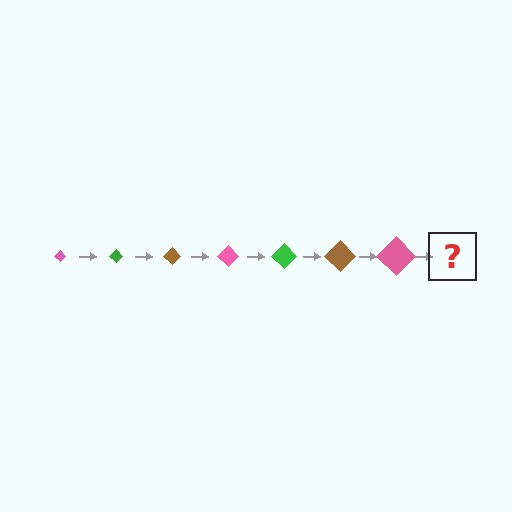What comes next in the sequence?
The next element should be a green diamond, larger than the previous one.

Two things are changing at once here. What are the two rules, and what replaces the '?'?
The two rules are that the diamond grows larger each step and the color cycles through pink, green, and brown. The '?' should be a green diamond, larger than the previous one.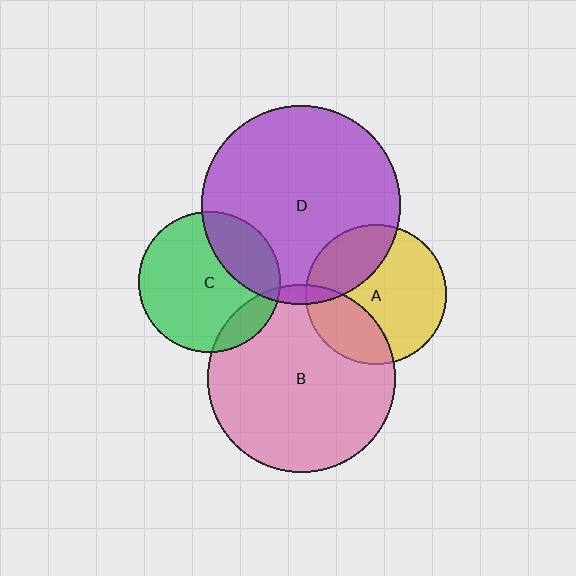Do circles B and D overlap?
Yes.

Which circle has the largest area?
Circle D (purple).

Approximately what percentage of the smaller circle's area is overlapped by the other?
Approximately 5%.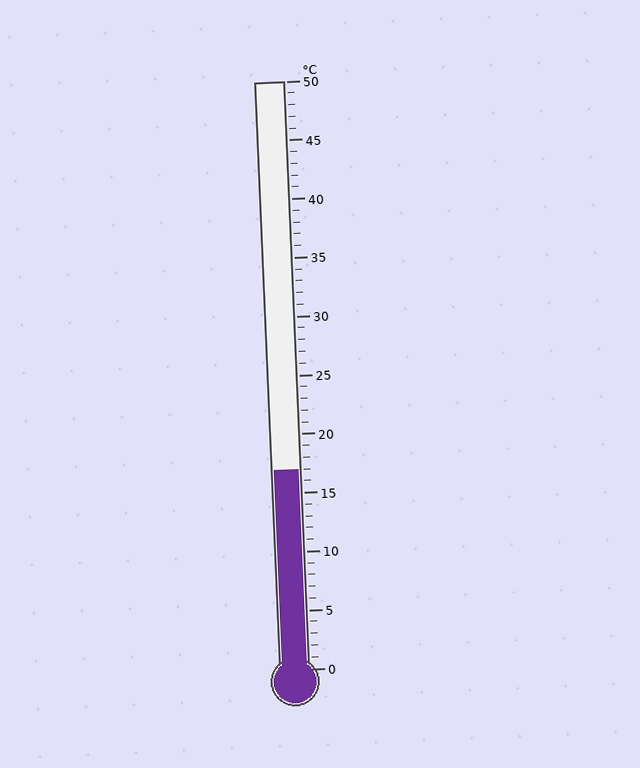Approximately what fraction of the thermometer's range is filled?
The thermometer is filled to approximately 35% of its range.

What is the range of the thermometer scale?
The thermometer scale ranges from 0°C to 50°C.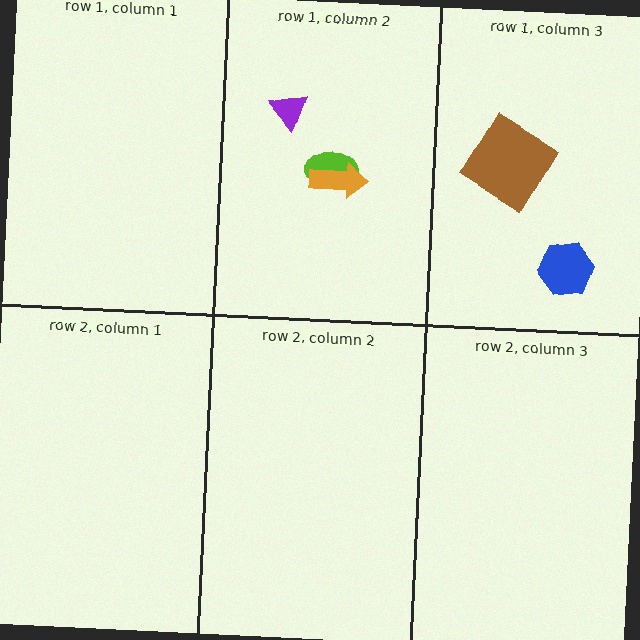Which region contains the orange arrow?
The row 1, column 2 region.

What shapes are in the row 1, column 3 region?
The brown diamond, the blue hexagon.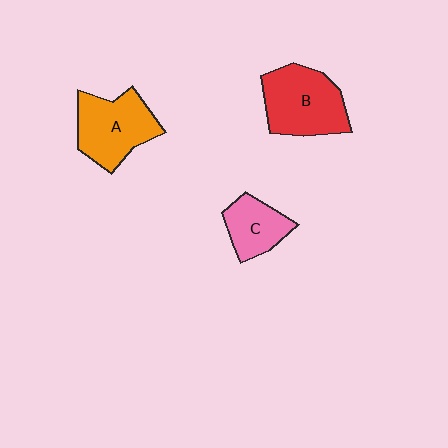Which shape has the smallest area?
Shape C (pink).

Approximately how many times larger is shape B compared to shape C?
Approximately 1.6 times.